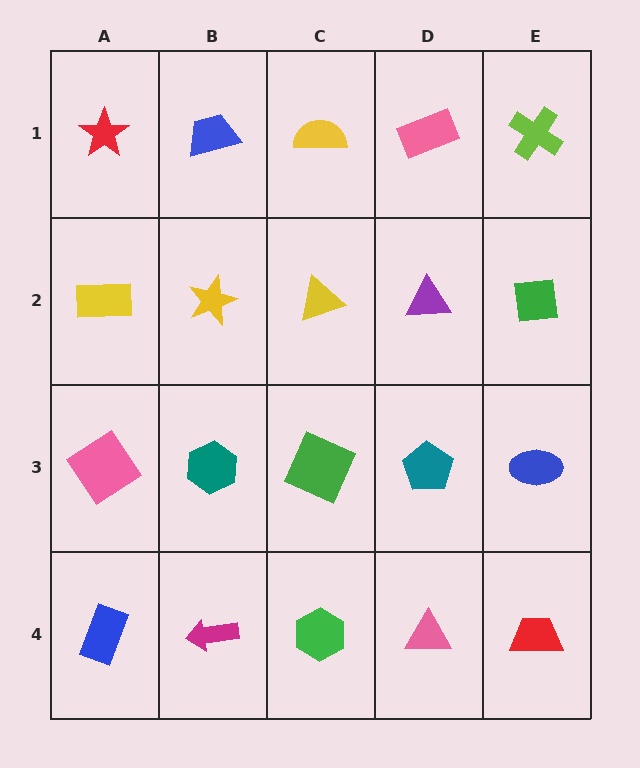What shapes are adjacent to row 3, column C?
A yellow triangle (row 2, column C), a green hexagon (row 4, column C), a teal hexagon (row 3, column B), a teal pentagon (row 3, column D).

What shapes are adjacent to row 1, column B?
A yellow star (row 2, column B), a red star (row 1, column A), a yellow semicircle (row 1, column C).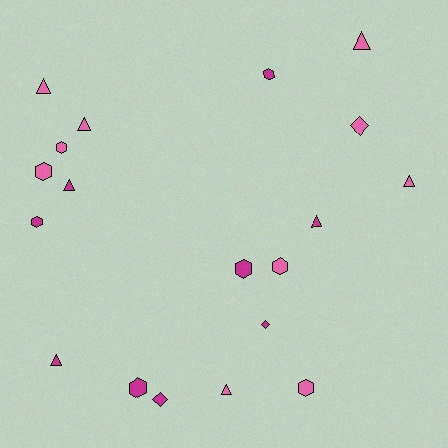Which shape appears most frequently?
Triangle, with 8 objects.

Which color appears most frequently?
Pink, with 10 objects.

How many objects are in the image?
There are 19 objects.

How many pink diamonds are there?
There is 1 pink diamond.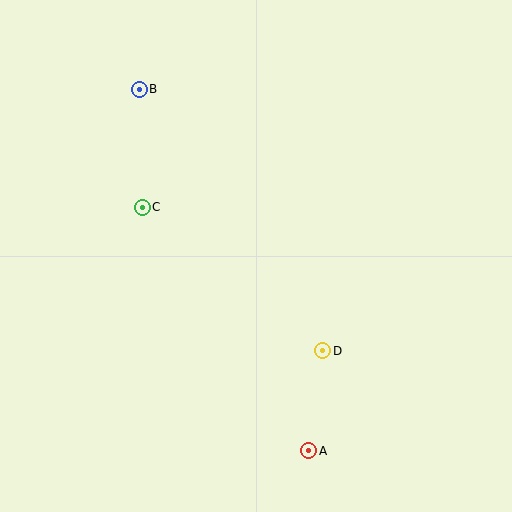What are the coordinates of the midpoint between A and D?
The midpoint between A and D is at (316, 401).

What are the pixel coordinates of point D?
Point D is at (323, 351).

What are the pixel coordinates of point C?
Point C is at (142, 207).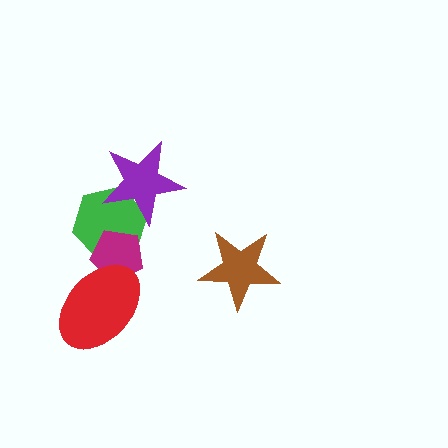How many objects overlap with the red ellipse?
1 object overlaps with the red ellipse.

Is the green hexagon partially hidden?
Yes, it is partially covered by another shape.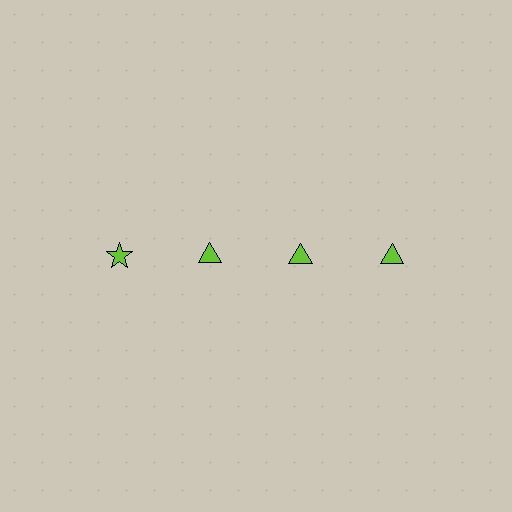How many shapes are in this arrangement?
There are 4 shapes arranged in a grid pattern.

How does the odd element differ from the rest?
It has a different shape: star instead of triangle.